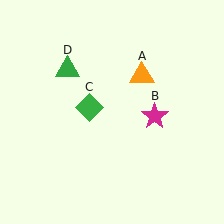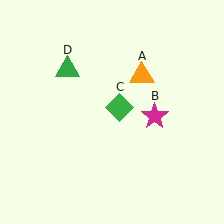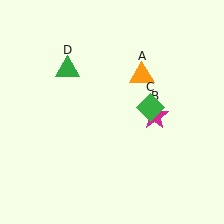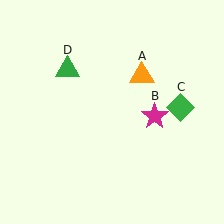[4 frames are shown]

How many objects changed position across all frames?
1 object changed position: green diamond (object C).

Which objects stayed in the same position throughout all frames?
Orange triangle (object A) and magenta star (object B) and green triangle (object D) remained stationary.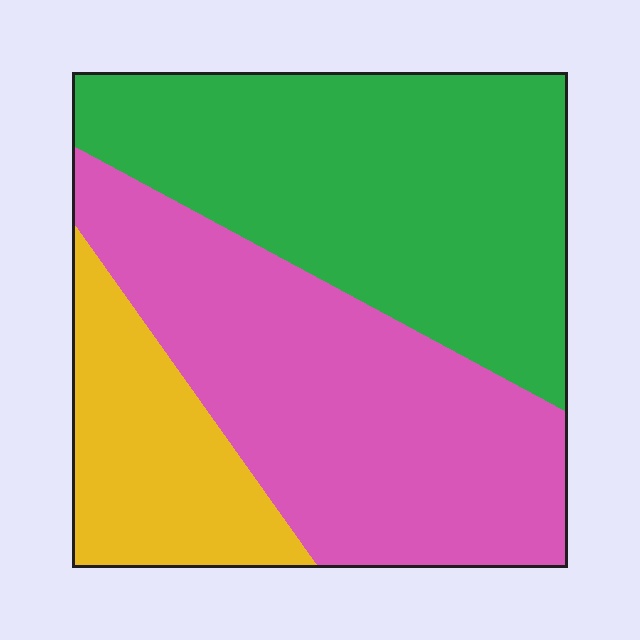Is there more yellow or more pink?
Pink.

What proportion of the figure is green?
Green takes up about two fifths (2/5) of the figure.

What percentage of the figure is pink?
Pink covers around 40% of the figure.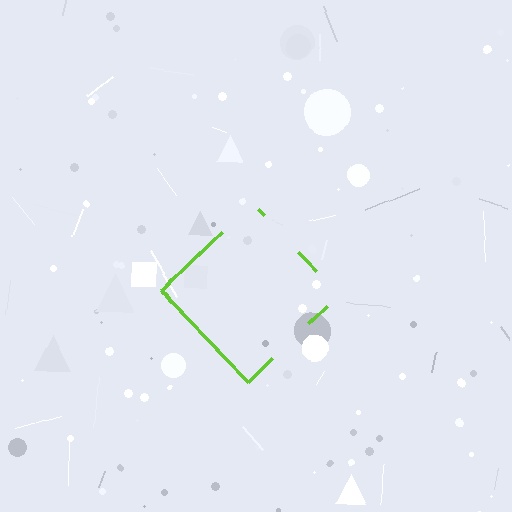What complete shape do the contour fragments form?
The contour fragments form a diamond.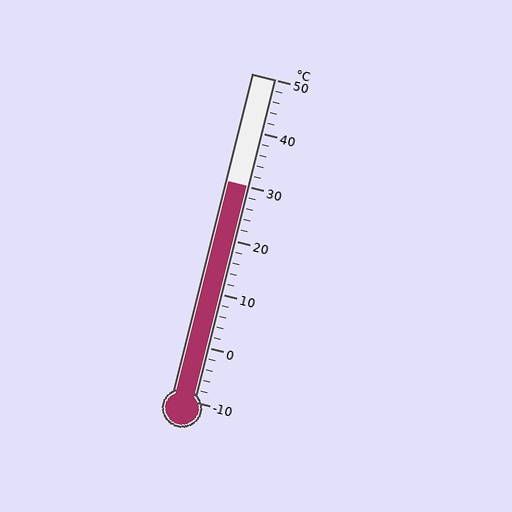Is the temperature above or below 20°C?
The temperature is above 20°C.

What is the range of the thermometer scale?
The thermometer scale ranges from -10°C to 50°C.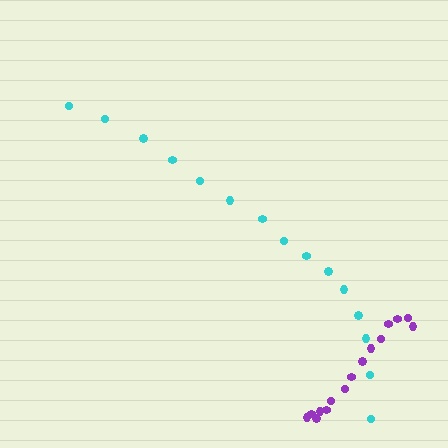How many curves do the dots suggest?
There are 2 distinct paths.